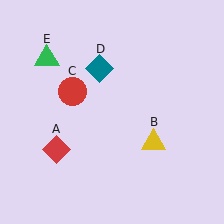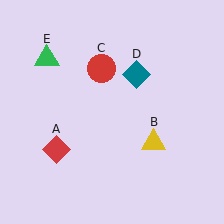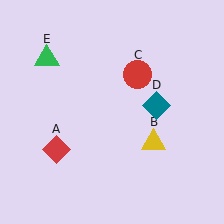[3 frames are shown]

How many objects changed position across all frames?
2 objects changed position: red circle (object C), teal diamond (object D).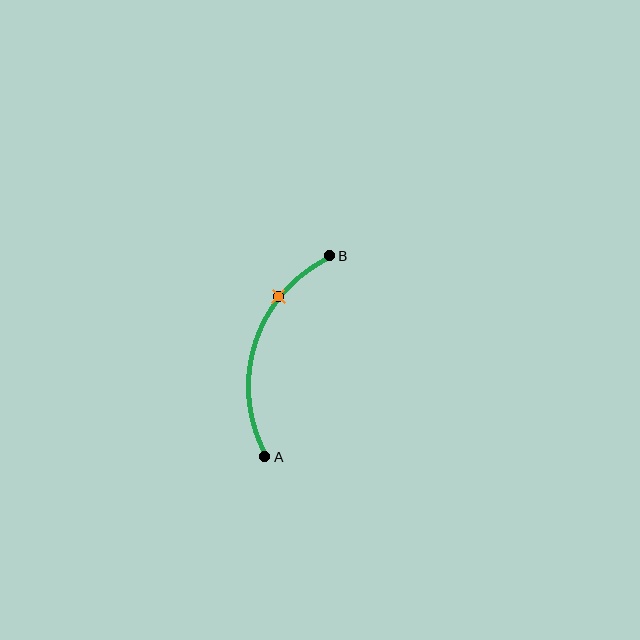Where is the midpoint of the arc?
The arc midpoint is the point on the curve farthest from the straight line joining A and B. It sits to the left of that line.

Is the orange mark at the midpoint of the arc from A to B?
No. The orange mark lies on the arc but is closer to endpoint B. The arc midpoint would be at the point on the curve equidistant along the arc from both A and B.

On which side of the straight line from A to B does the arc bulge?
The arc bulges to the left of the straight line connecting A and B.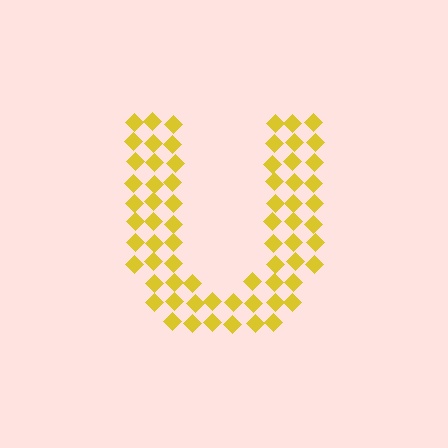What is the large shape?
The large shape is the letter U.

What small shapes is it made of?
It is made of small diamonds.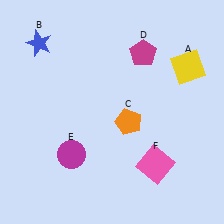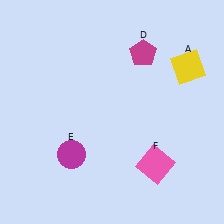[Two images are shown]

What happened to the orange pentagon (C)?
The orange pentagon (C) was removed in Image 2. It was in the bottom-right area of Image 1.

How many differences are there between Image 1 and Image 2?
There are 2 differences between the two images.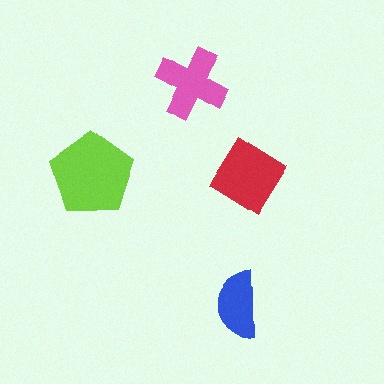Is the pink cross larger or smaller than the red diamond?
Smaller.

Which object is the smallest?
The blue semicircle.